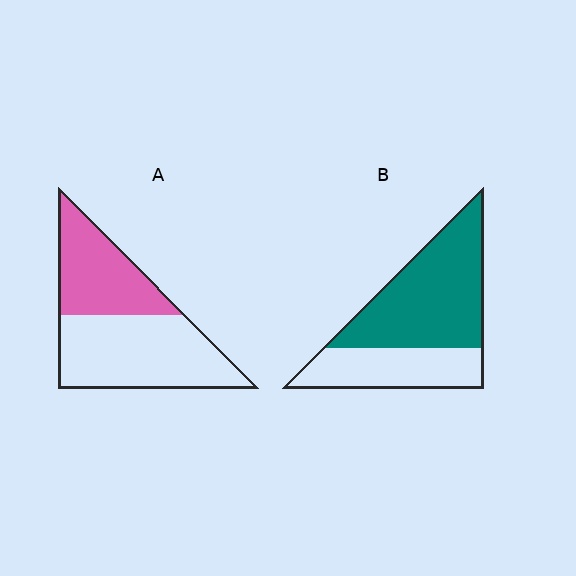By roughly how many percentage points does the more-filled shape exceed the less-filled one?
By roughly 25 percentage points (B over A).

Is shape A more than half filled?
No.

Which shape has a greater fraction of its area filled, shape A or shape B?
Shape B.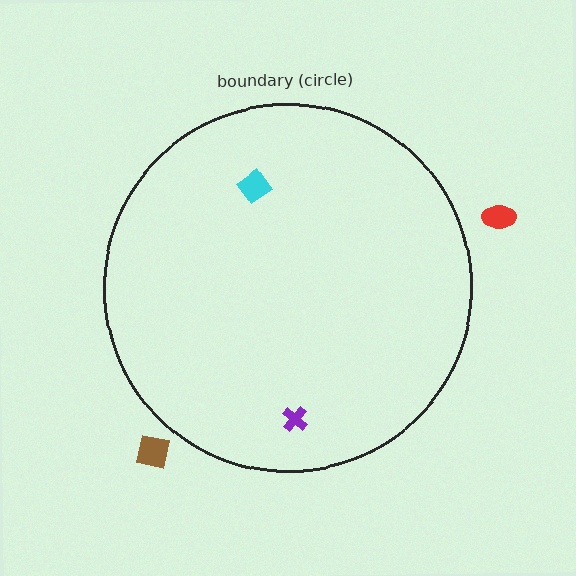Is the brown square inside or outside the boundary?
Outside.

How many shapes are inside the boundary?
2 inside, 2 outside.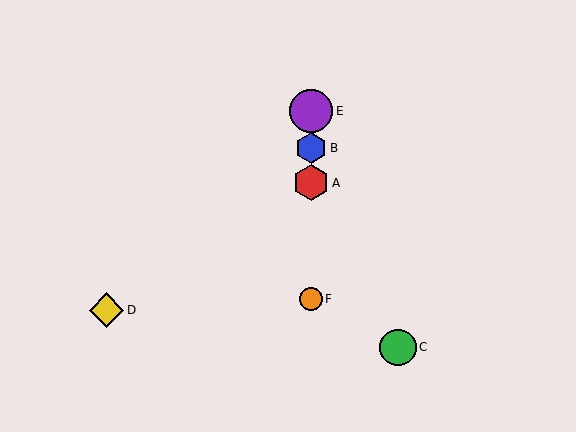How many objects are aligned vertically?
4 objects (A, B, E, F) are aligned vertically.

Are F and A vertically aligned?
Yes, both are at x≈311.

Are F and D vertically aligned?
No, F is at x≈311 and D is at x≈106.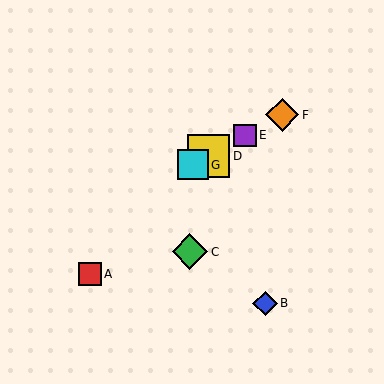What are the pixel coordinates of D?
Object D is at (208, 156).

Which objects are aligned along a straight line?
Objects D, E, F, G are aligned along a straight line.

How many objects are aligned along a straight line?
4 objects (D, E, F, G) are aligned along a straight line.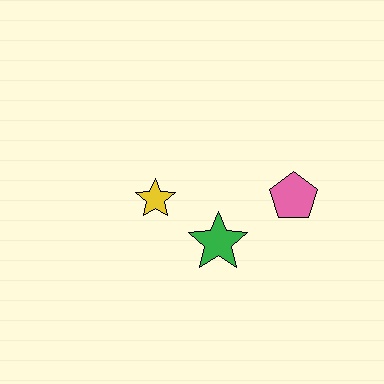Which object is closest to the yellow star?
The green star is closest to the yellow star.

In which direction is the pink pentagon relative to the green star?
The pink pentagon is to the right of the green star.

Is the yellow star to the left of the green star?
Yes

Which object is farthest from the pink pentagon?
The yellow star is farthest from the pink pentagon.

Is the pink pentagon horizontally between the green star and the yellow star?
No